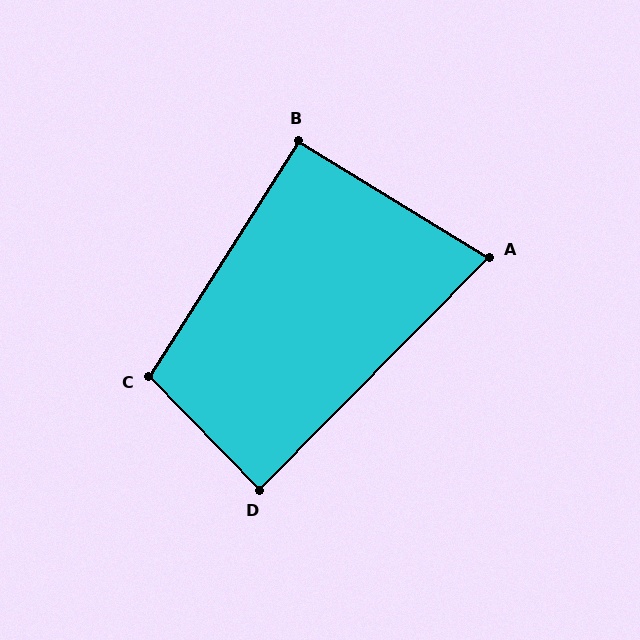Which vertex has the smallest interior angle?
A, at approximately 77 degrees.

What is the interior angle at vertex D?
Approximately 89 degrees (approximately right).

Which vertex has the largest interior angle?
C, at approximately 103 degrees.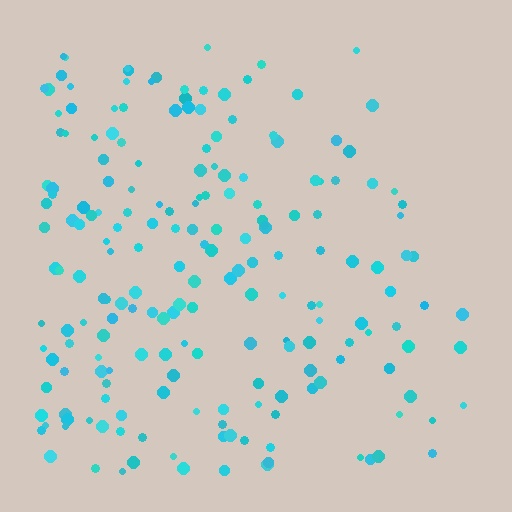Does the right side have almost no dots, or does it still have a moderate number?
Still a moderate number, just noticeably fewer than the left.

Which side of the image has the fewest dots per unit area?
The right.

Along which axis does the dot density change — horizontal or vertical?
Horizontal.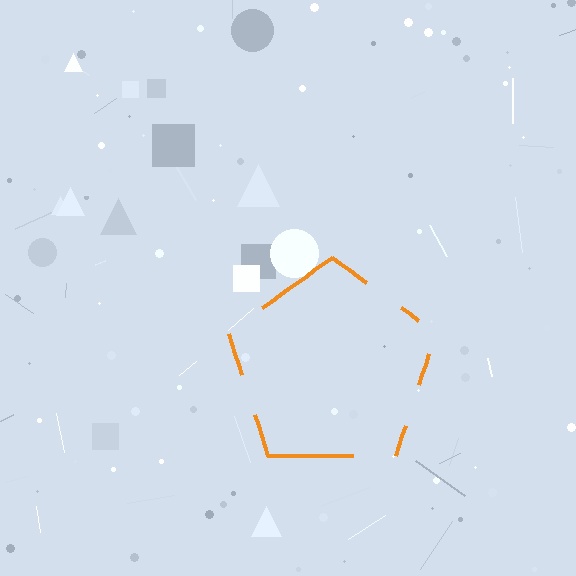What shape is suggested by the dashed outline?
The dashed outline suggests a pentagon.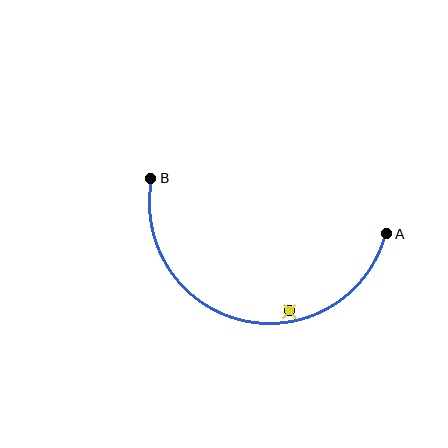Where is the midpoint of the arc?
The arc midpoint is the point on the curve farthest from the straight line joining A and B. It sits below that line.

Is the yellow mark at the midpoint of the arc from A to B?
No — the yellow mark does not lie on the arc at all. It sits slightly inside the curve.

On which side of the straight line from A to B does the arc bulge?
The arc bulges below the straight line connecting A and B.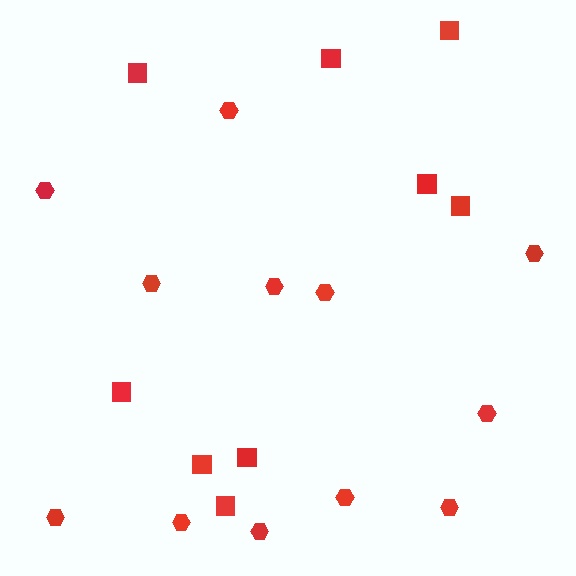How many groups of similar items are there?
There are 2 groups: one group of squares (9) and one group of hexagons (12).